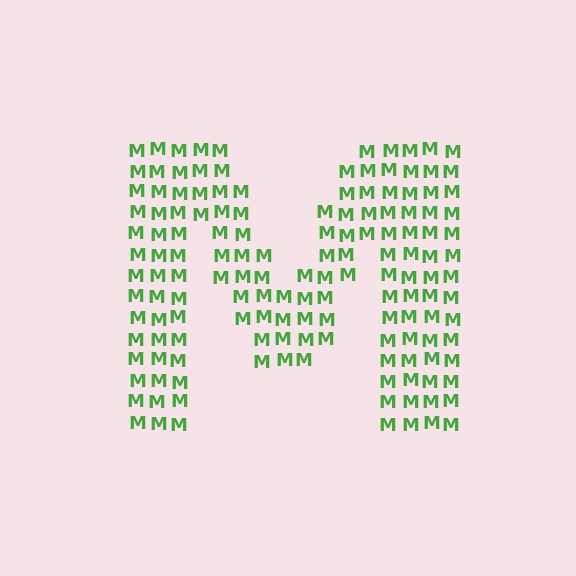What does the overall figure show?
The overall figure shows the letter M.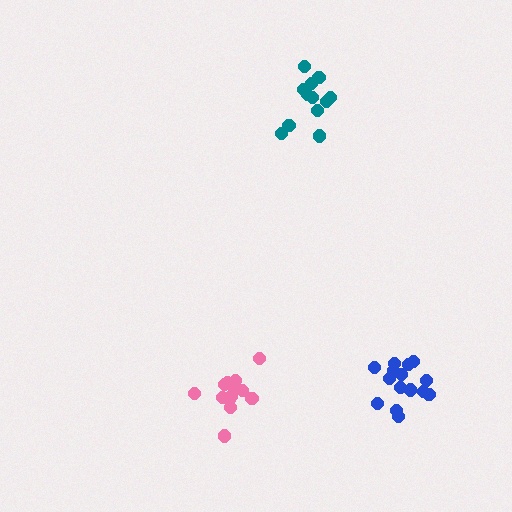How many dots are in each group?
Group 1: 15 dots, Group 2: 12 dots, Group 3: 14 dots (41 total).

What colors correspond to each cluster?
The clusters are colored: blue, teal, pink.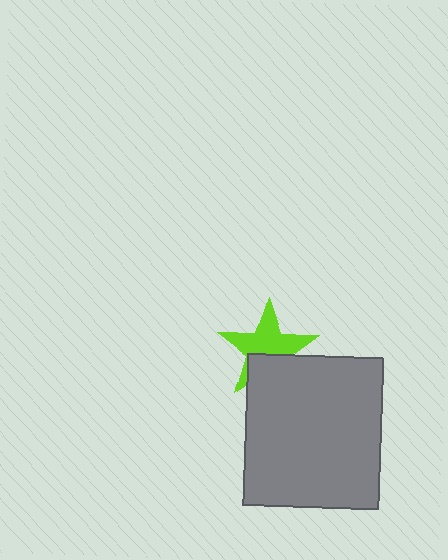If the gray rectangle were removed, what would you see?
You would see the complete lime star.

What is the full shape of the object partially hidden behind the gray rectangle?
The partially hidden object is a lime star.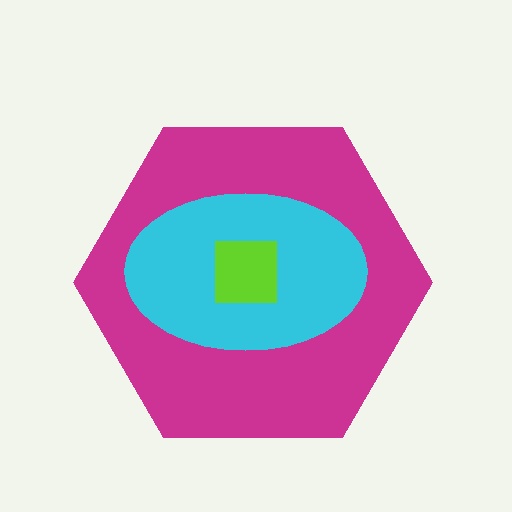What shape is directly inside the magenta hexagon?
The cyan ellipse.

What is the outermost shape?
The magenta hexagon.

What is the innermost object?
The lime square.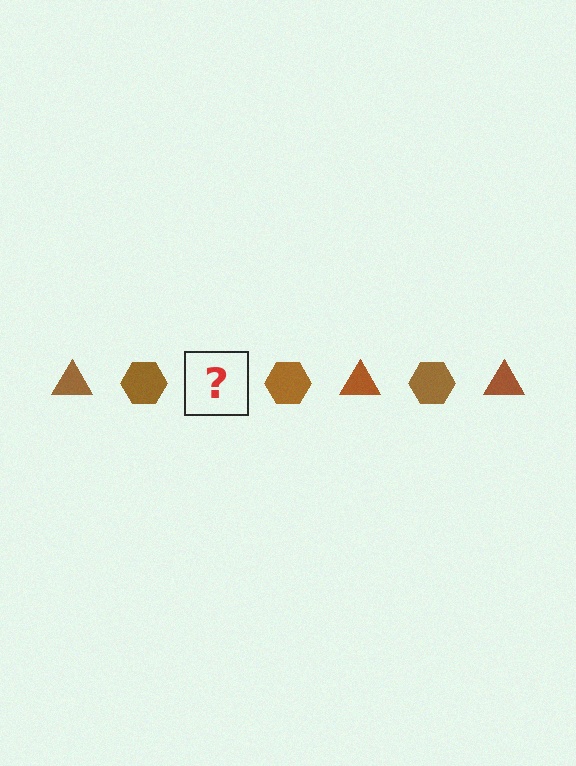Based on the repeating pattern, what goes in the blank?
The blank should be a brown triangle.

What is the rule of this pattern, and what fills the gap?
The rule is that the pattern cycles through triangle, hexagon shapes in brown. The gap should be filled with a brown triangle.